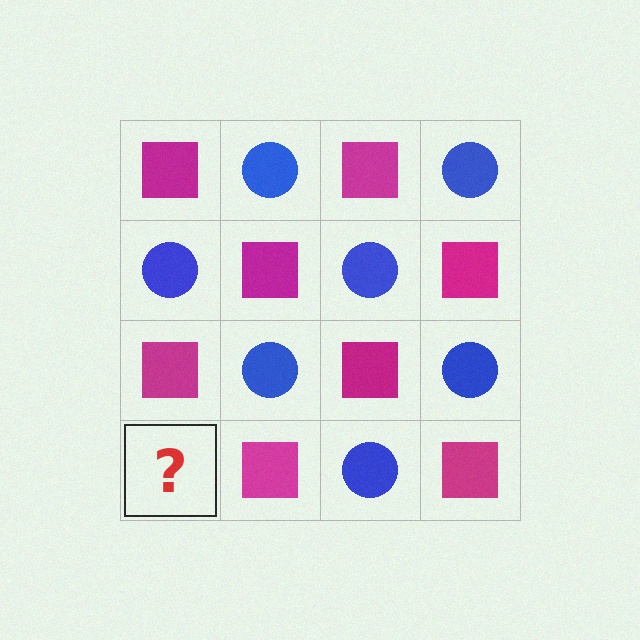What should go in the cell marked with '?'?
The missing cell should contain a blue circle.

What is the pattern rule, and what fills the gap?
The rule is that it alternates magenta square and blue circle in a checkerboard pattern. The gap should be filled with a blue circle.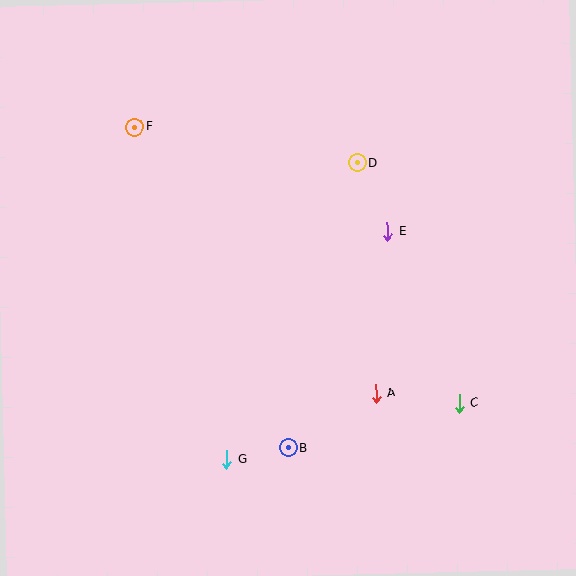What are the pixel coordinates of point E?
Point E is at (387, 231).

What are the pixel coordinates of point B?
Point B is at (288, 448).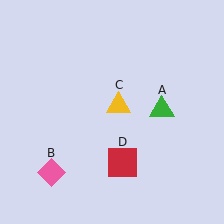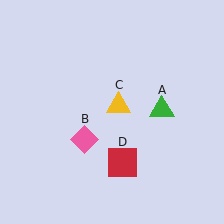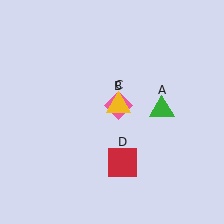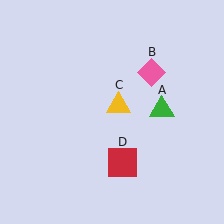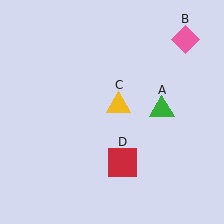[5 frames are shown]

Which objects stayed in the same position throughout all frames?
Green triangle (object A) and yellow triangle (object C) and red square (object D) remained stationary.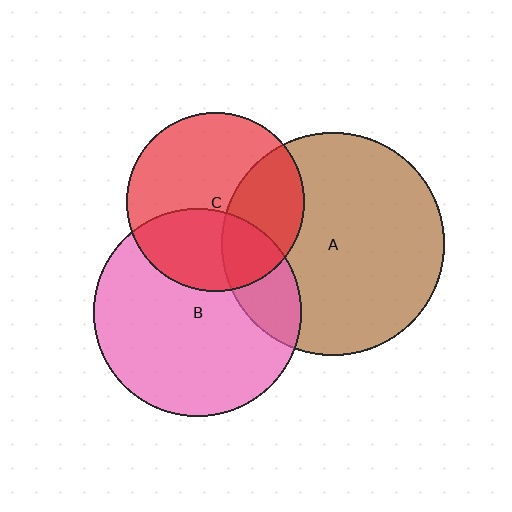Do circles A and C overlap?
Yes.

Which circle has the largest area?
Circle A (brown).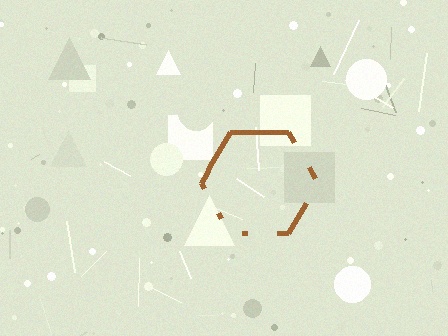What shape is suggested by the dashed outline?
The dashed outline suggests a hexagon.